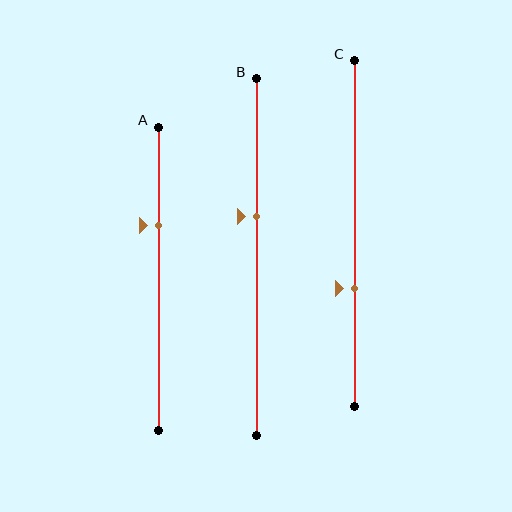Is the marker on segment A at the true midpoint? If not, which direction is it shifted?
No, the marker on segment A is shifted upward by about 18% of the segment length.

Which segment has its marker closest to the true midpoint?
Segment B has its marker closest to the true midpoint.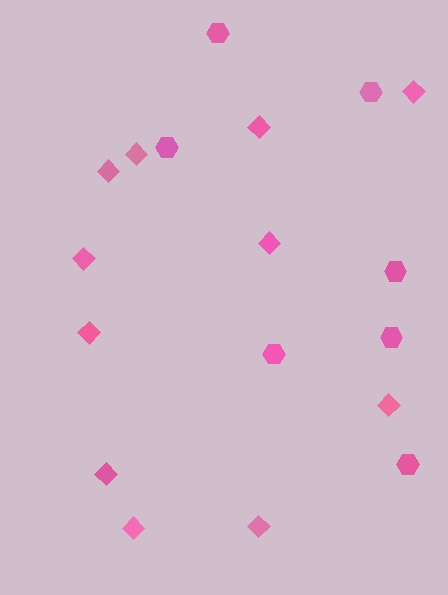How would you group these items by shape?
There are 2 groups: one group of diamonds (11) and one group of hexagons (7).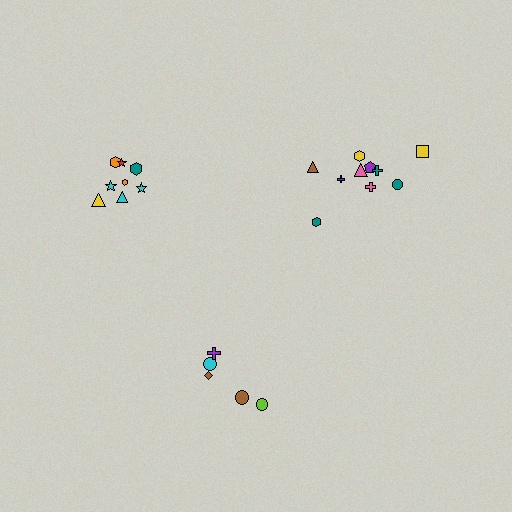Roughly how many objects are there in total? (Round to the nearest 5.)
Roughly 25 objects in total.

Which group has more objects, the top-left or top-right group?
The top-right group.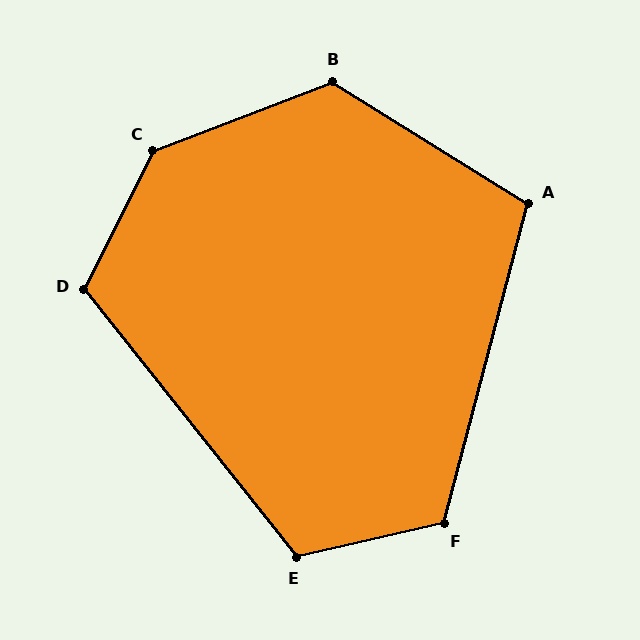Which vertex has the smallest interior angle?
A, at approximately 107 degrees.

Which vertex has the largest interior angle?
C, at approximately 137 degrees.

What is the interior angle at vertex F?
Approximately 118 degrees (obtuse).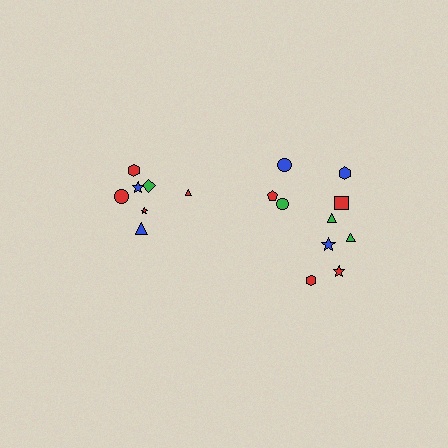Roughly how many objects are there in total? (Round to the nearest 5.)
Roughly 15 objects in total.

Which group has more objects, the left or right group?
The right group.